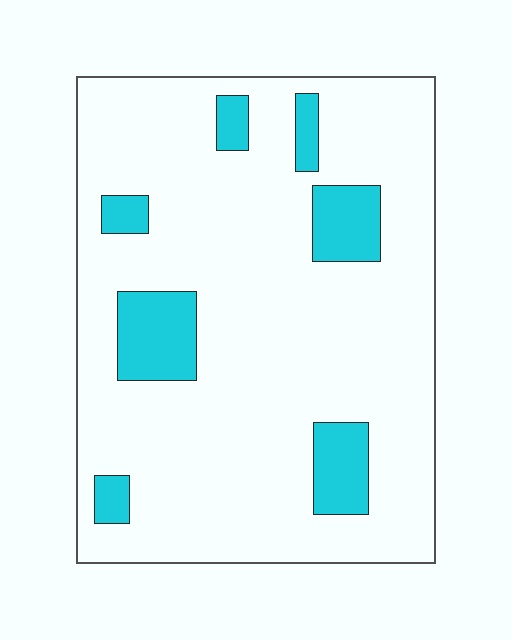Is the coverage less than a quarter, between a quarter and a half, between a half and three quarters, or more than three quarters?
Less than a quarter.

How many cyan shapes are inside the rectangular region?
7.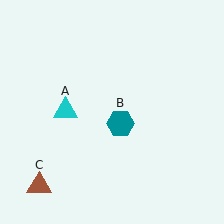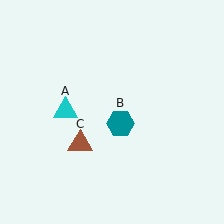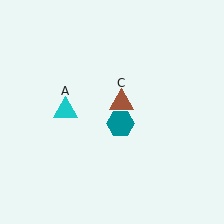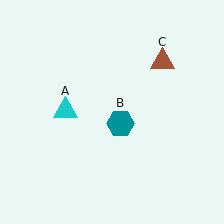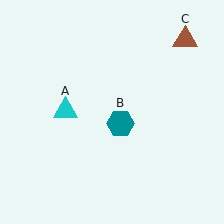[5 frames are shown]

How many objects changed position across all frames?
1 object changed position: brown triangle (object C).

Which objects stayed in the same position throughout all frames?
Cyan triangle (object A) and teal hexagon (object B) remained stationary.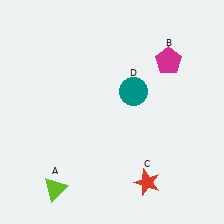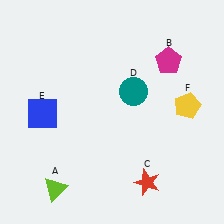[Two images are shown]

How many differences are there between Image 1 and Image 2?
There are 2 differences between the two images.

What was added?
A blue square (E), a yellow pentagon (F) were added in Image 2.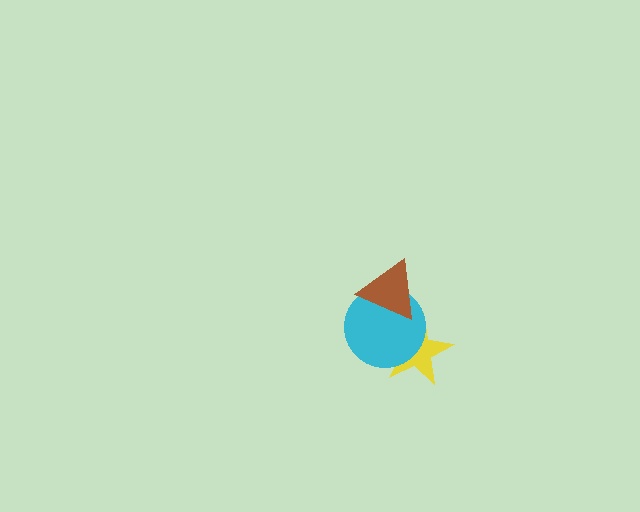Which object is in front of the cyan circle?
The brown triangle is in front of the cyan circle.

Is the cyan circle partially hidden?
Yes, it is partially covered by another shape.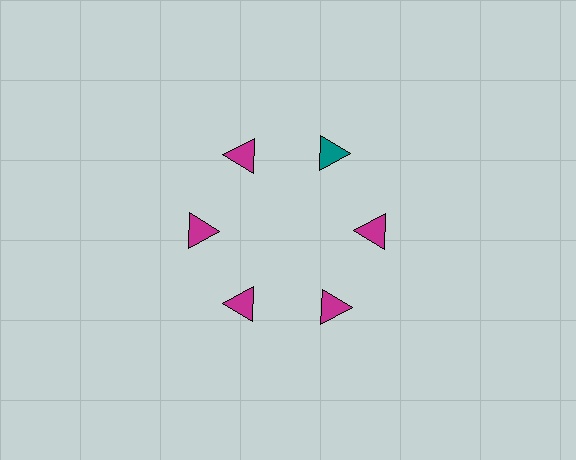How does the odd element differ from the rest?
It has a different color: teal instead of magenta.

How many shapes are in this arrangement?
There are 6 shapes arranged in a ring pattern.